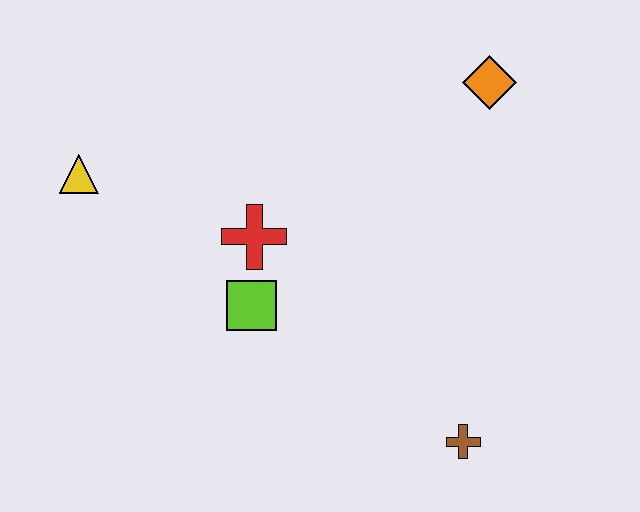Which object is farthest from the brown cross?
The yellow triangle is farthest from the brown cross.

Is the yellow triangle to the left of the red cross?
Yes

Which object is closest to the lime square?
The red cross is closest to the lime square.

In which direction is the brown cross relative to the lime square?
The brown cross is to the right of the lime square.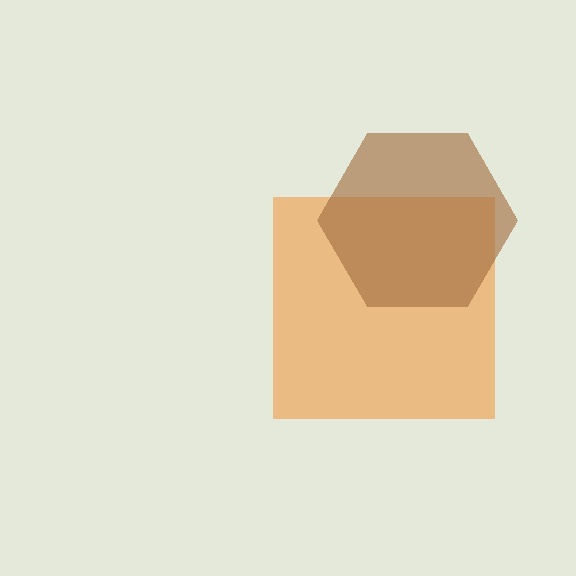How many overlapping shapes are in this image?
There are 2 overlapping shapes in the image.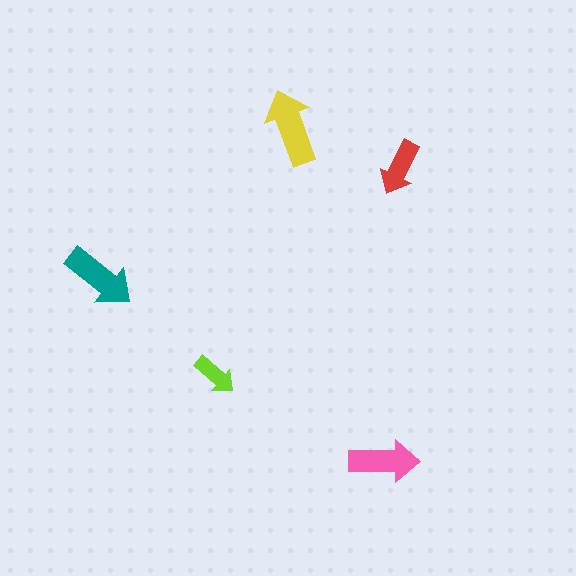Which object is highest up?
The yellow arrow is topmost.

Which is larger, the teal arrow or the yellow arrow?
The yellow one.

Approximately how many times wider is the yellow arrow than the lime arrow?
About 1.5 times wider.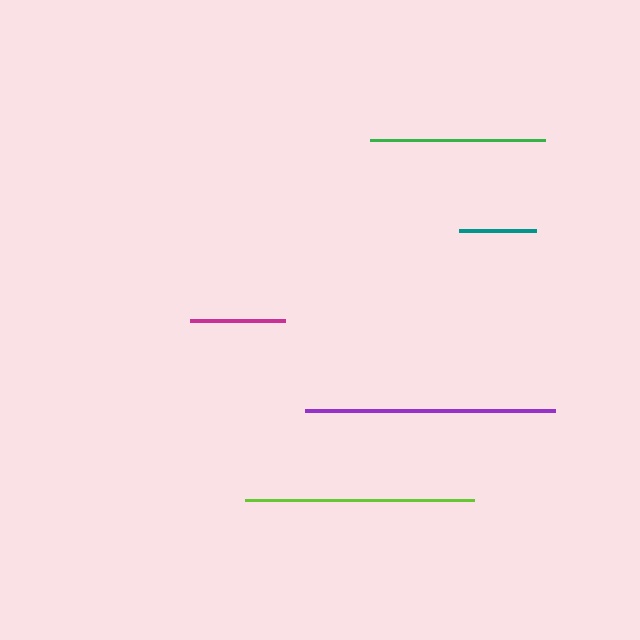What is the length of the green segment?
The green segment is approximately 175 pixels long.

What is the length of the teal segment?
The teal segment is approximately 78 pixels long.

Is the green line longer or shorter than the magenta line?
The green line is longer than the magenta line.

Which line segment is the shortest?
The teal line is the shortest at approximately 78 pixels.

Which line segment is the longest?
The purple line is the longest at approximately 250 pixels.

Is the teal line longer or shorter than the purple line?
The purple line is longer than the teal line.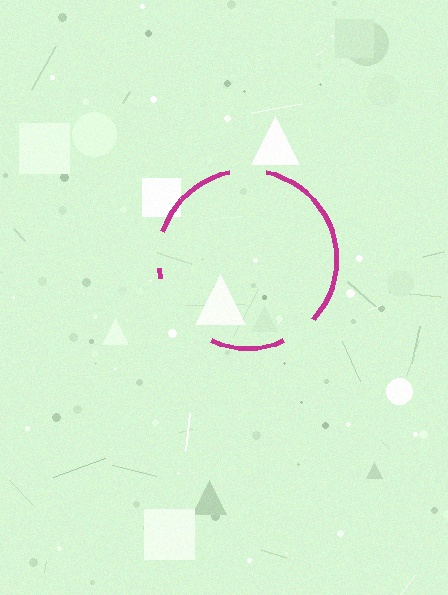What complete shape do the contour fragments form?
The contour fragments form a circle.